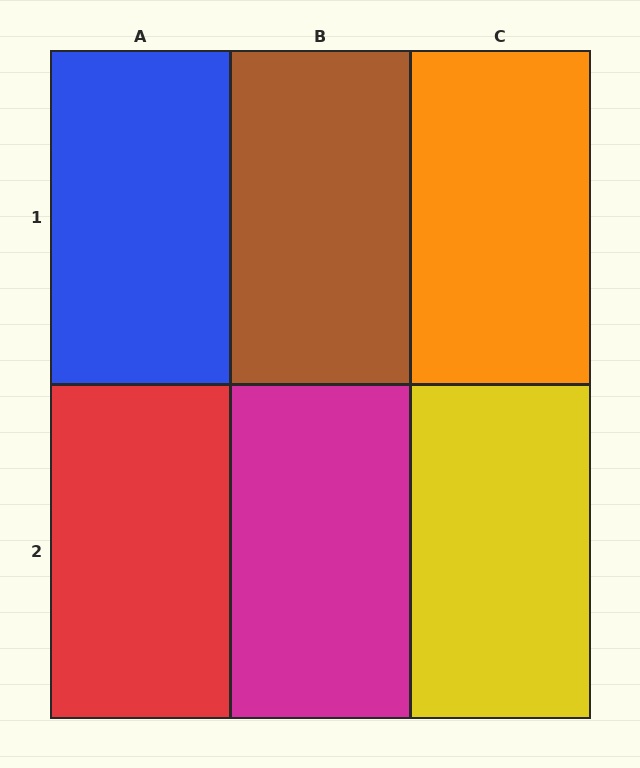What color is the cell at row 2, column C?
Yellow.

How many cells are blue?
1 cell is blue.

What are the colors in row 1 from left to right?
Blue, brown, orange.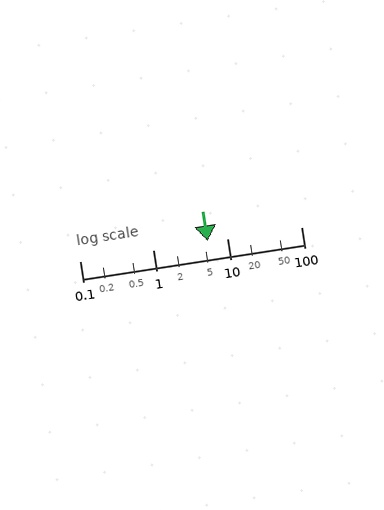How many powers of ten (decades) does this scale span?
The scale spans 3 decades, from 0.1 to 100.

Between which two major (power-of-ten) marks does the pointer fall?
The pointer is between 1 and 10.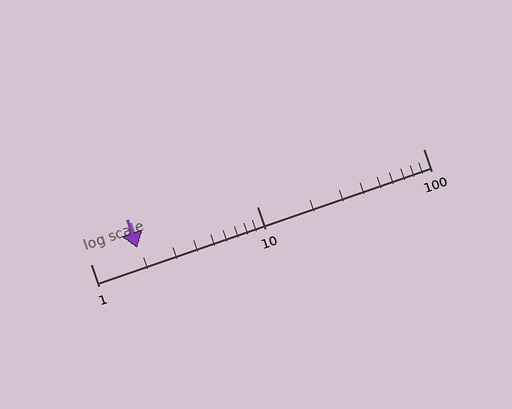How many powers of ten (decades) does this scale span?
The scale spans 2 decades, from 1 to 100.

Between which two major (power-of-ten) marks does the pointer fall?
The pointer is between 1 and 10.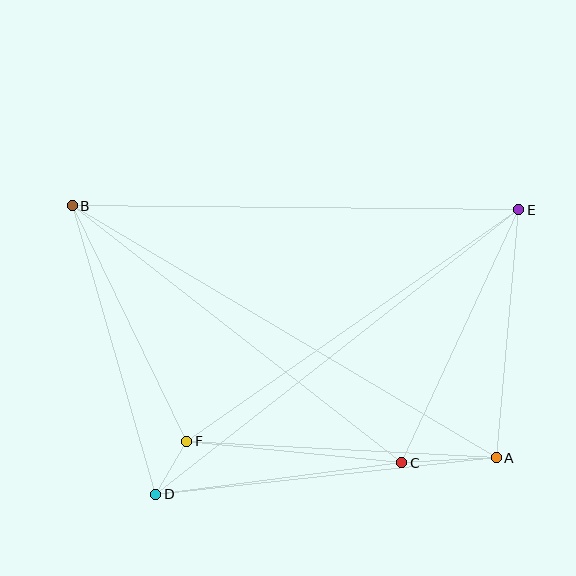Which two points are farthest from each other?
Points A and B are farthest from each other.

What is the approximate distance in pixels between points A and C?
The distance between A and C is approximately 95 pixels.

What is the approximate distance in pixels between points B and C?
The distance between B and C is approximately 418 pixels.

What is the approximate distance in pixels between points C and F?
The distance between C and F is approximately 216 pixels.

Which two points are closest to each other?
Points D and F are closest to each other.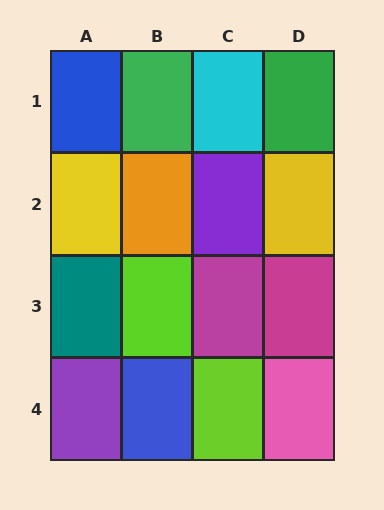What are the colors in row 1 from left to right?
Blue, green, cyan, green.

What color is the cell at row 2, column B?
Orange.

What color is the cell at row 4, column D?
Pink.